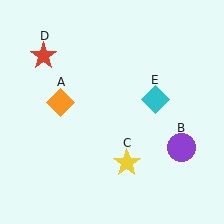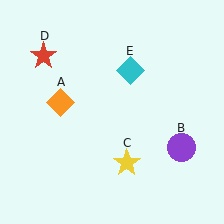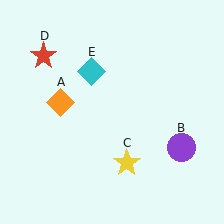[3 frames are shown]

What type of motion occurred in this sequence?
The cyan diamond (object E) rotated counterclockwise around the center of the scene.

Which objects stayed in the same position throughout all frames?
Orange diamond (object A) and purple circle (object B) and yellow star (object C) and red star (object D) remained stationary.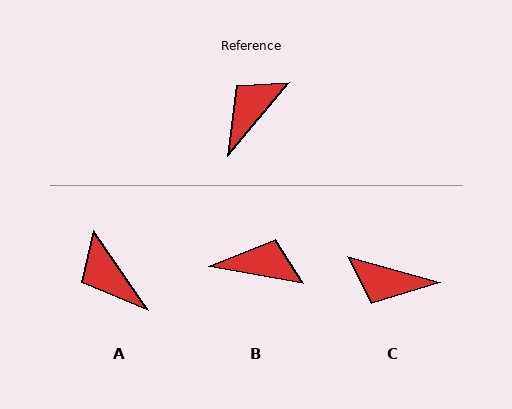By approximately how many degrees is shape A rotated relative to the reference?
Approximately 74 degrees counter-clockwise.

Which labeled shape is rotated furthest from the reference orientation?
C, about 114 degrees away.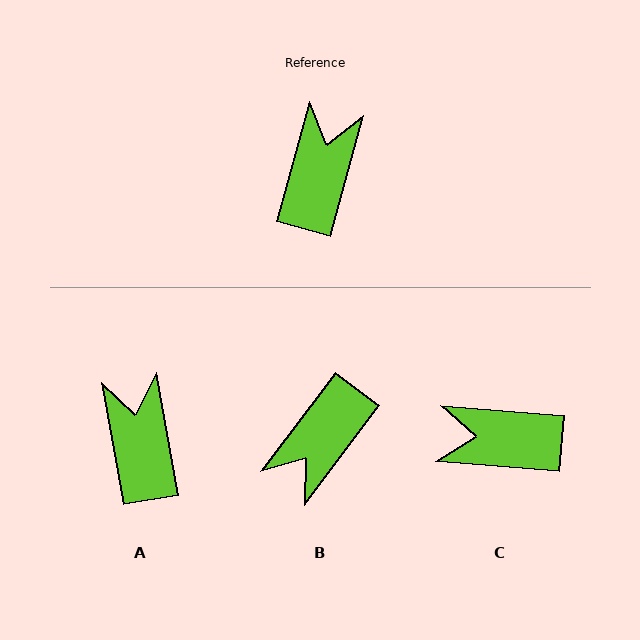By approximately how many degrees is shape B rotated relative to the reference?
Approximately 158 degrees counter-clockwise.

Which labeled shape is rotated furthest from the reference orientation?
B, about 158 degrees away.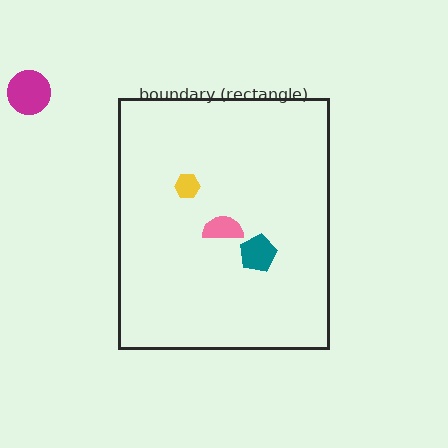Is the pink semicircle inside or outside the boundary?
Inside.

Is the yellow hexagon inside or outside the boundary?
Inside.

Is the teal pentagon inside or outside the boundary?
Inside.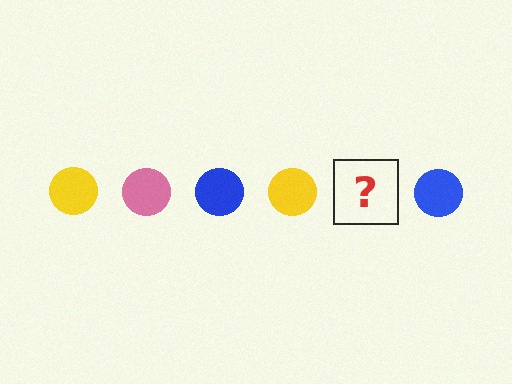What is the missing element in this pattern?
The missing element is a pink circle.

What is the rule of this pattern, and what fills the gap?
The rule is that the pattern cycles through yellow, pink, blue circles. The gap should be filled with a pink circle.